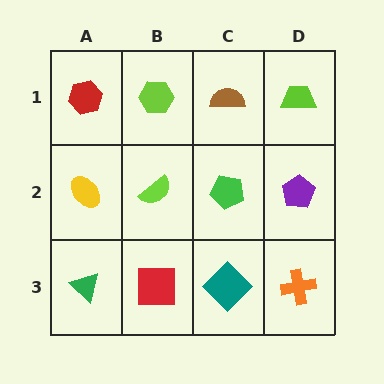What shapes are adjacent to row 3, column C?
A green pentagon (row 2, column C), a red square (row 3, column B), an orange cross (row 3, column D).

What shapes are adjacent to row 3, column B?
A lime semicircle (row 2, column B), a green triangle (row 3, column A), a teal diamond (row 3, column C).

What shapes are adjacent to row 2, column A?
A red hexagon (row 1, column A), a green triangle (row 3, column A), a lime semicircle (row 2, column B).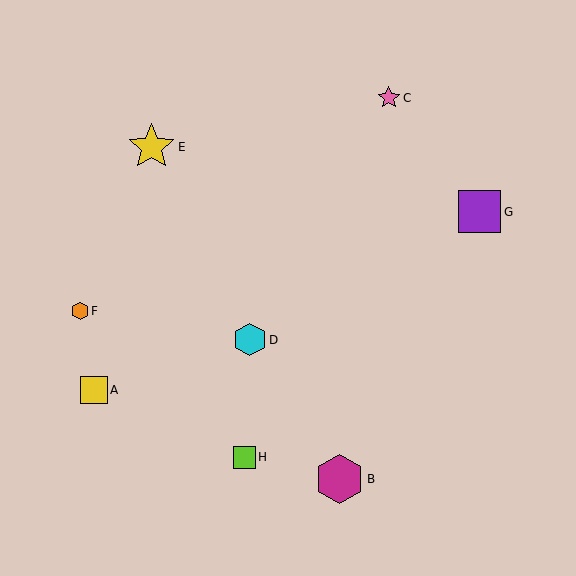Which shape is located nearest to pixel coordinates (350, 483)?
The magenta hexagon (labeled B) at (340, 479) is nearest to that location.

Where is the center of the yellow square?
The center of the yellow square is at (94, 390).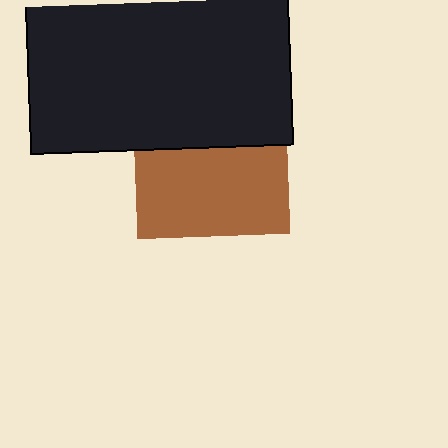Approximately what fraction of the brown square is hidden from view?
Roughly 42% of the brown square is hidden behind the black rectangle.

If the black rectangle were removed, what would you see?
You would see the complete brown square.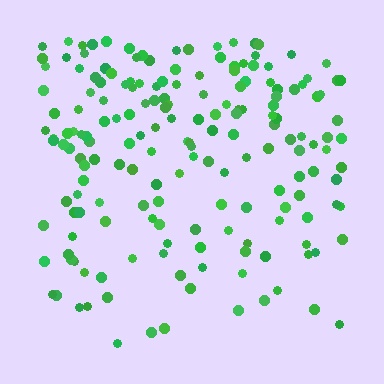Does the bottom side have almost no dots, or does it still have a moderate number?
Still a moderate number, just noticeably fewer than the top.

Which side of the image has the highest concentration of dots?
The top.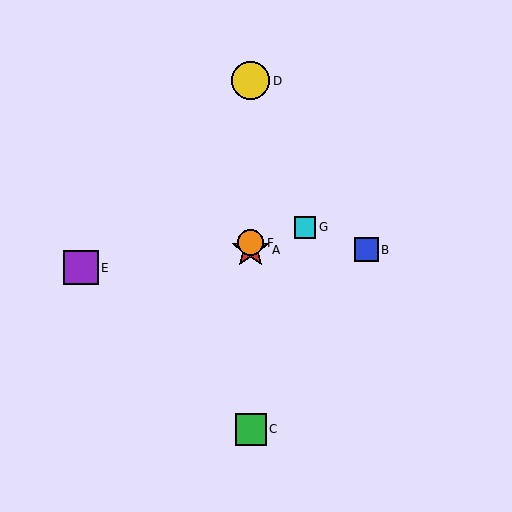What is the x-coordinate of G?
Object G is at x≈305.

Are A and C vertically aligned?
Yes, both are at x≈251.